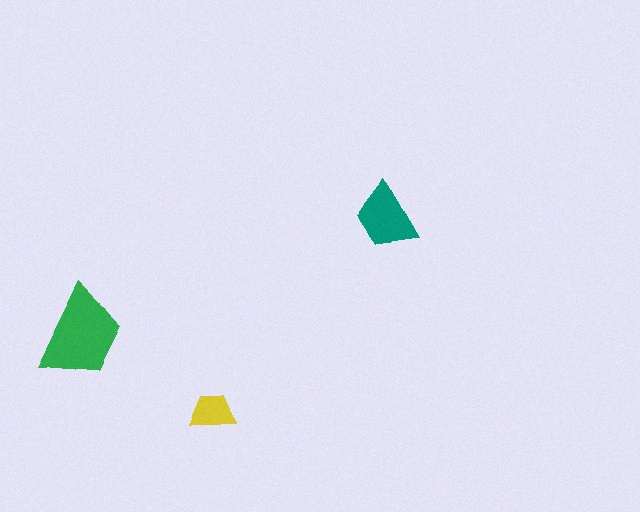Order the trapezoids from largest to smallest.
the green one, the teal one, the yellow one.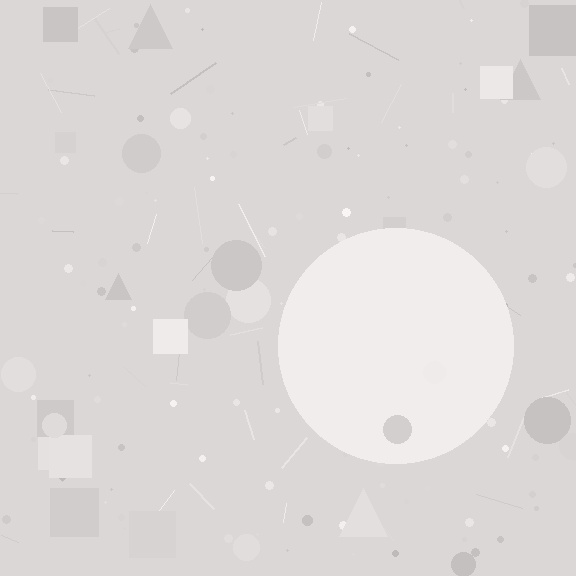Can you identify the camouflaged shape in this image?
The camouflaged shape is a circle.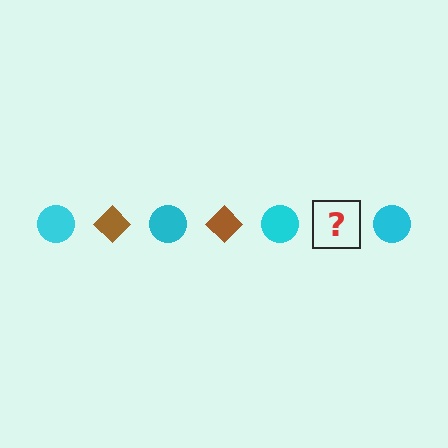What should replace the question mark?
The question mark should be replaced with a brown diamond.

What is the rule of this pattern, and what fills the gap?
The rule is that the pattern alternates between cyan circle and brown diamond. The gap should be filled with a brown diamond.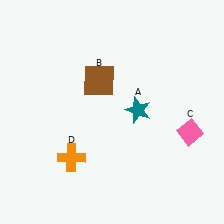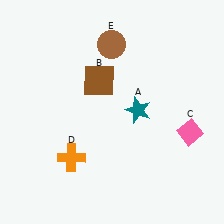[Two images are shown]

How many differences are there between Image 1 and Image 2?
There is 1 difference between the two images.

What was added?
A brown circle (E) was added in Image 2.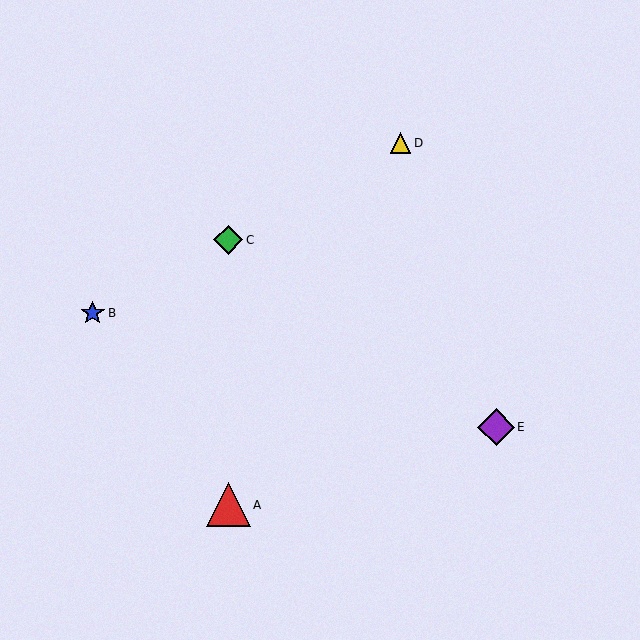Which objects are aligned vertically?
Objects A, C are aligned vertically.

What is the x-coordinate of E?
Object E is at x≈496.